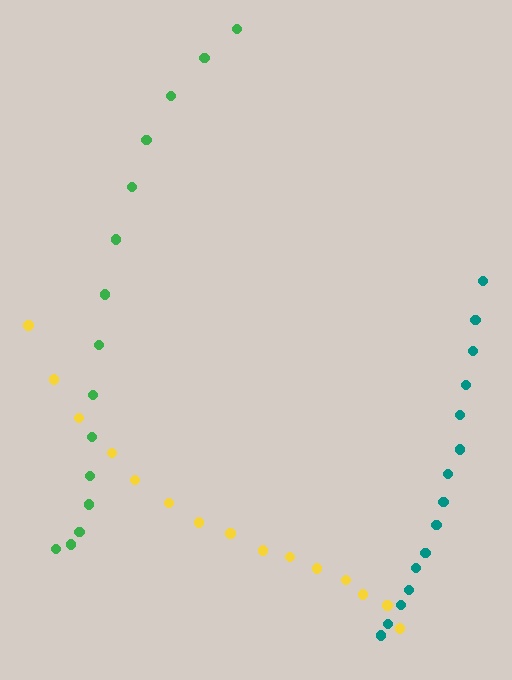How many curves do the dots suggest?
There are 3 distinct paths.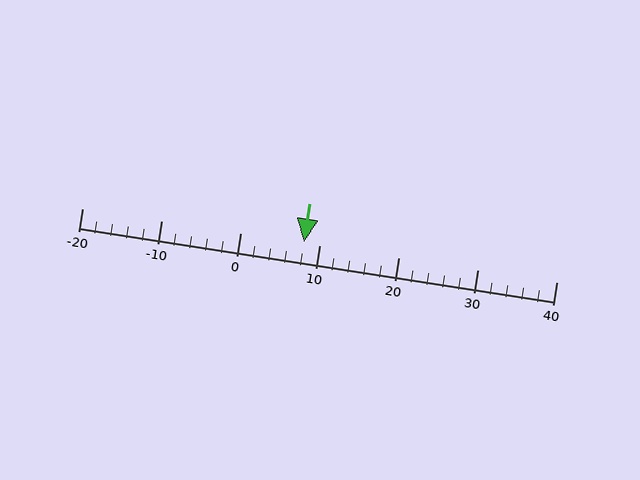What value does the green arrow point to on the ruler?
The green arrow points to approximately 8.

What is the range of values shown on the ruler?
The ruler shows values from -20 to 40.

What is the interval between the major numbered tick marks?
The major tick marks are spaced 10 units apart.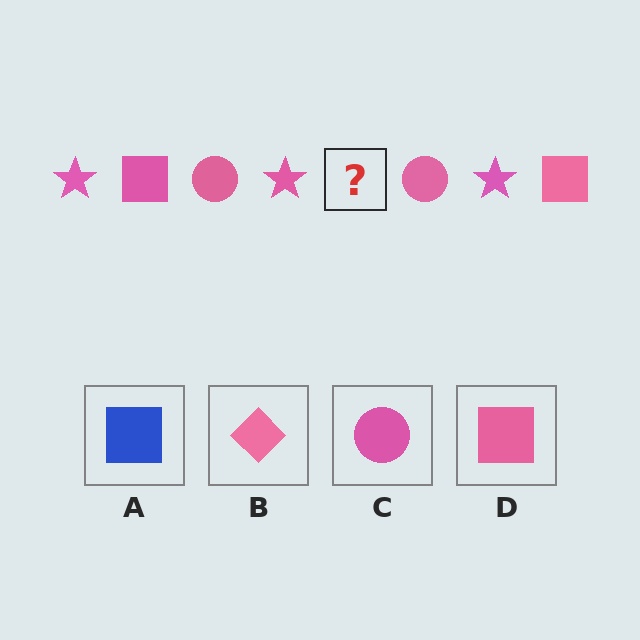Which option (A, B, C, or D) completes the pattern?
D.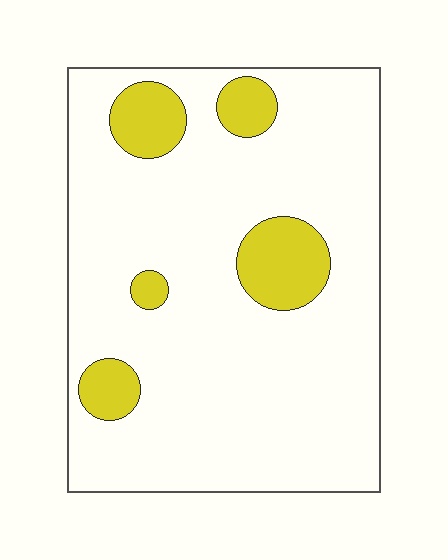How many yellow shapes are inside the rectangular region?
5.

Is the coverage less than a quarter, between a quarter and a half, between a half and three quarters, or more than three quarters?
Less than a quarter.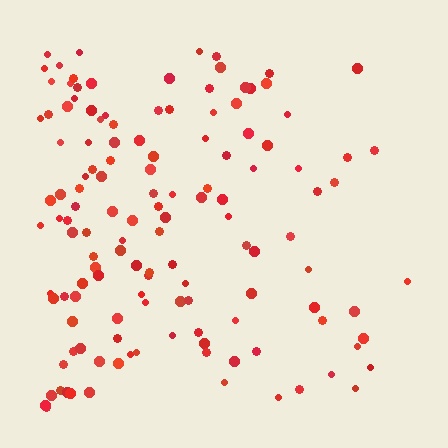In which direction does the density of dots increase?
From right to left, with the left side densest.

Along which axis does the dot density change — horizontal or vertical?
Horizontal.